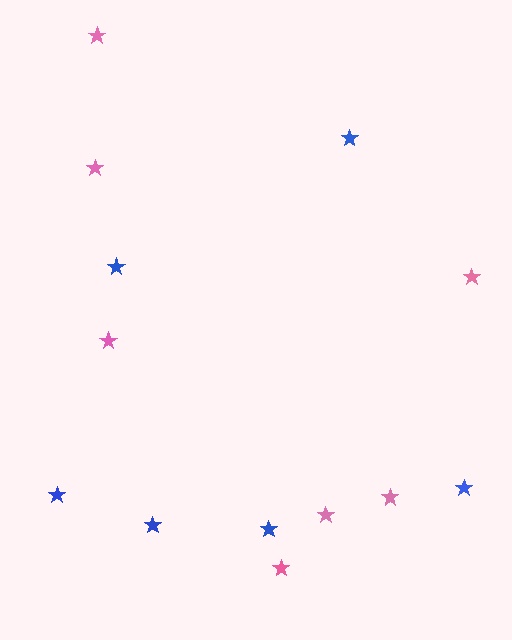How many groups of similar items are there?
There are 2 groups: one group of pink stars (7) and one group of blue stars (6).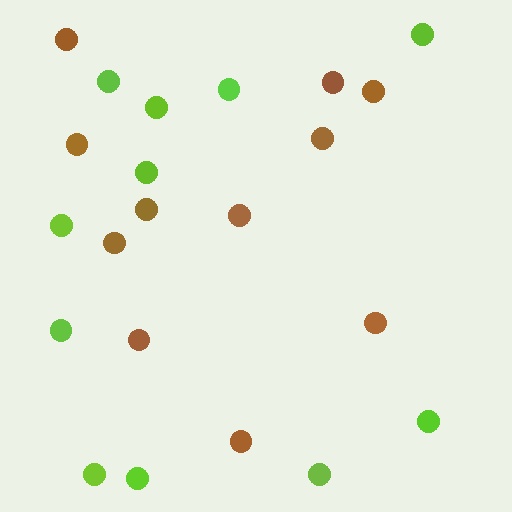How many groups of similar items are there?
There are 2 groups: one group of brown circles (11) and one group of lime circles (11).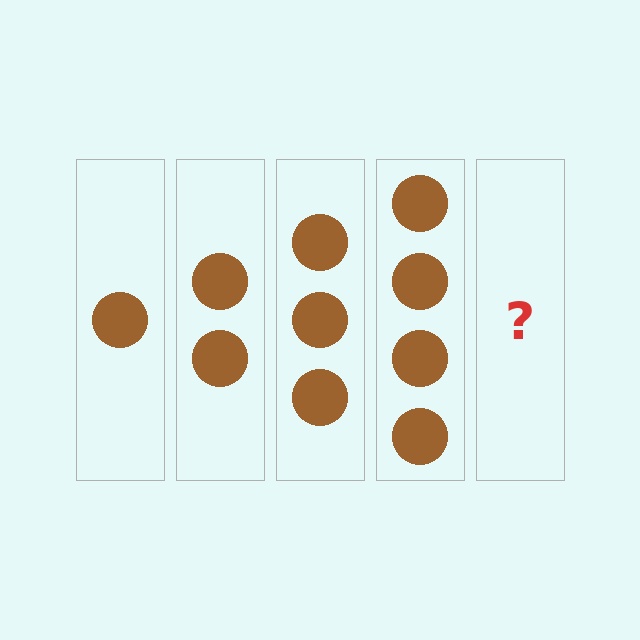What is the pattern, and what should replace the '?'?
The pattern is that each step adds one more circle. The '?' should be 5 circles.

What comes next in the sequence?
The next element should be 5 circles.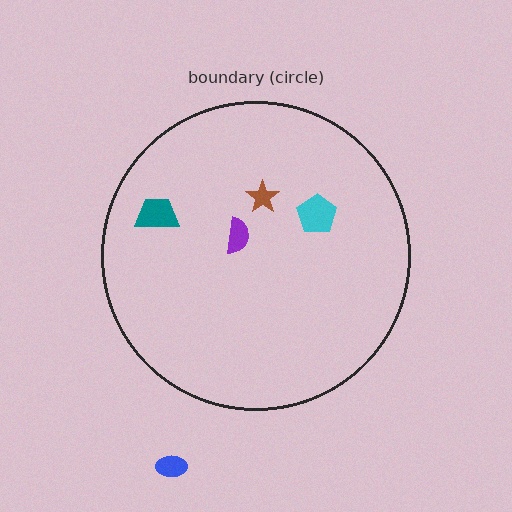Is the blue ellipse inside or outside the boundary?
Outside.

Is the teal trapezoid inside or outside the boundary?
Inside.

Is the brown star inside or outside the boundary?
Inside.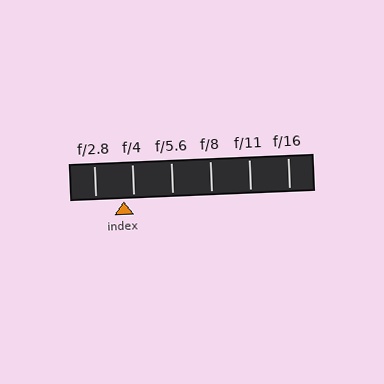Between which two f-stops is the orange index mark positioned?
The index mark is between f/2.8 and f/4.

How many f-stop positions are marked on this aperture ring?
There are 6 f-stop positions marked.